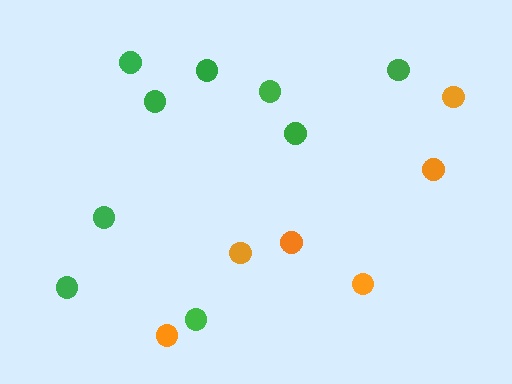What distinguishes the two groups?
There are 2 groups: one group of green circles (9) and one group of orange circles (6).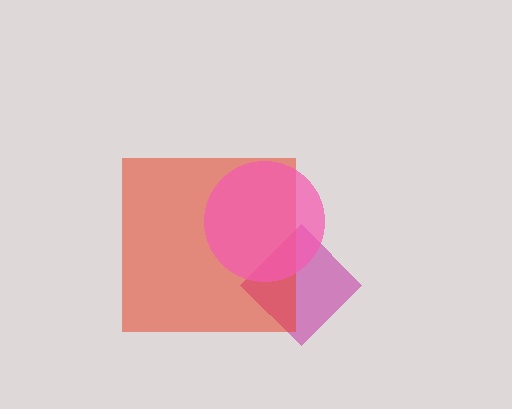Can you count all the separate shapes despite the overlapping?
Yes, there are 3 separate shapes.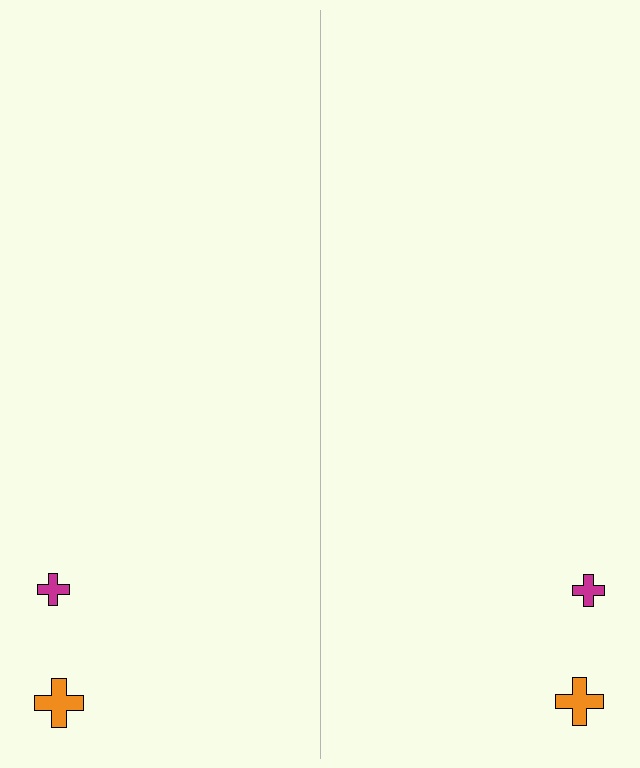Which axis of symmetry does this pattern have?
The pattern has a vertical axis of symmetry running through the center of the image.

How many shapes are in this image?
There are 4 shapes in this image.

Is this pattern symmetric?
Yes, this pattern has bilateral (reflection) symmetry.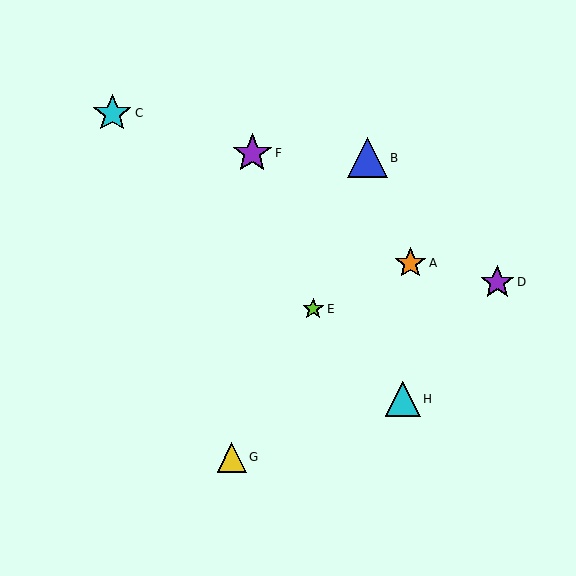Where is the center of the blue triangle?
The center of the blue triangle is at (368, 158).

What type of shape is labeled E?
Shape E is a lime star.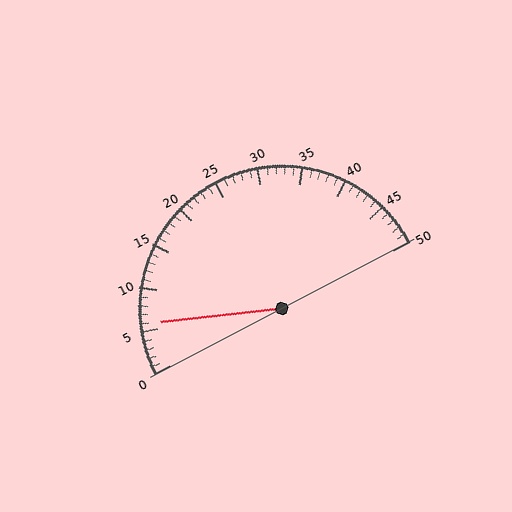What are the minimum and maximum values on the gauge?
The gauge ranges from 0 to 50.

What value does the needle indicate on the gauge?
The needle indicates approximately 6.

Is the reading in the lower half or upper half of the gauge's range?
The reading is in the lower half of the range (0 to 50).